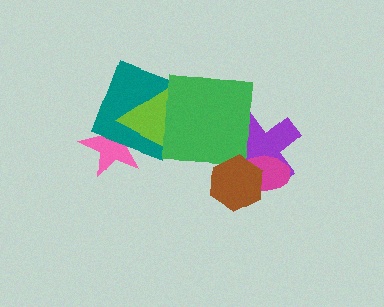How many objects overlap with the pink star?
2 objects overlap with the pink star.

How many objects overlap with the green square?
3 objects overlap with the green square.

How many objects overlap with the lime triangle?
3 objects overlap with the lime triangle.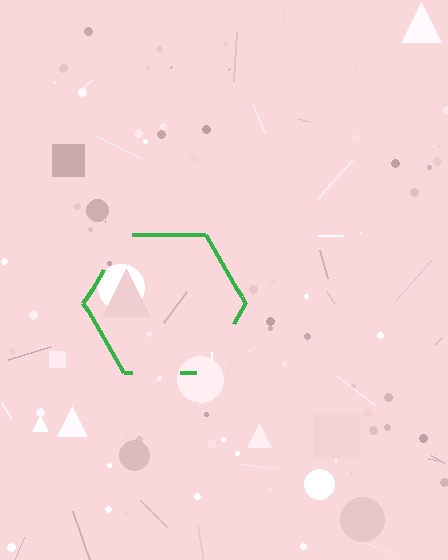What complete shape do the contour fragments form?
The contour fragments form a hexagon.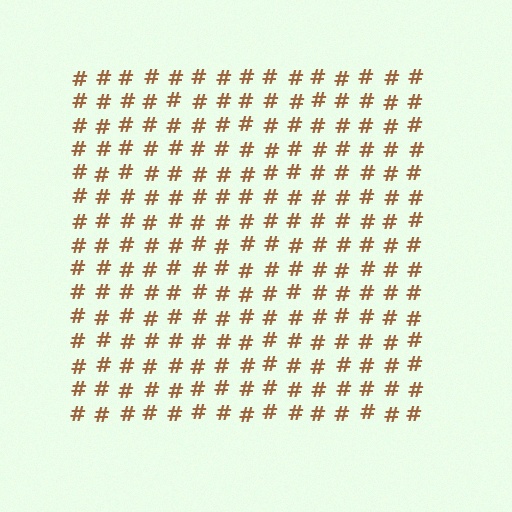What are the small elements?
The small elements are hash symbols.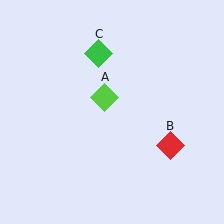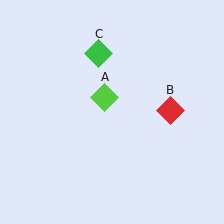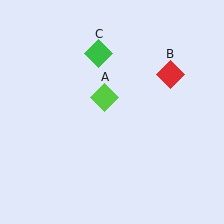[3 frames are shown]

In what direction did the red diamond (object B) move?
The red diamond (object B) moved up.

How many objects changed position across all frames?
1 object changed position: red diamond (object B).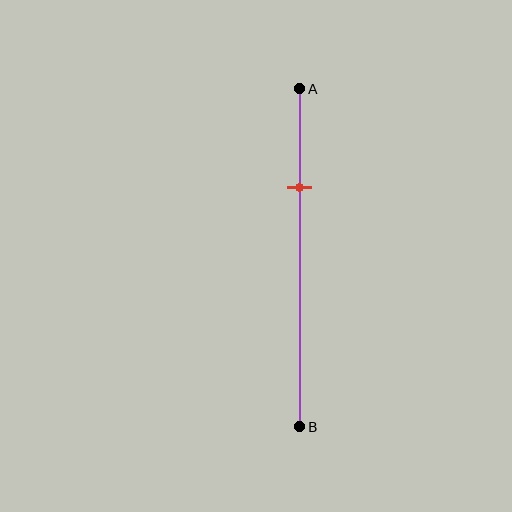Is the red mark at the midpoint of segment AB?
No, the mark is at about 30% from A, not at the 50% midpoint.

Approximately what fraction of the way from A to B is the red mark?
The red mark is approximately 30% of the way from A to B.